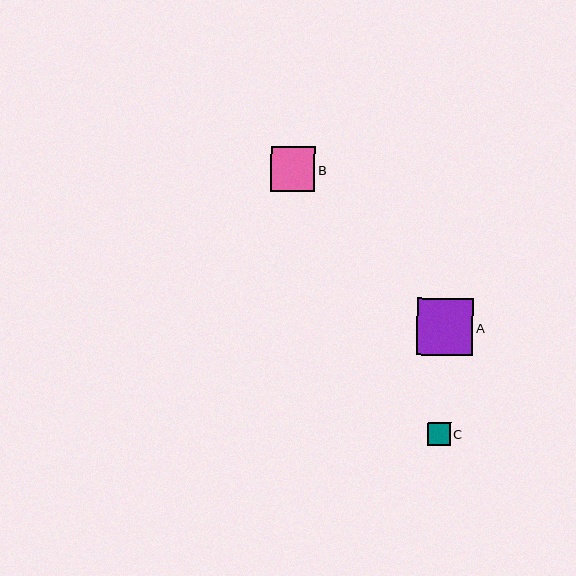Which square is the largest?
Square A is the largest with a size of approximately 56 pixels.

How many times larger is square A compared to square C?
Square A is approximately 2.5 times the size of square C.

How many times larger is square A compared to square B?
Square A is approximately 1.3 times the size of square B.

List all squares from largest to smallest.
From largest to smallest: A, B, C.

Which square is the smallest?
Square C is the smallest with a size of approximately 23 pixels.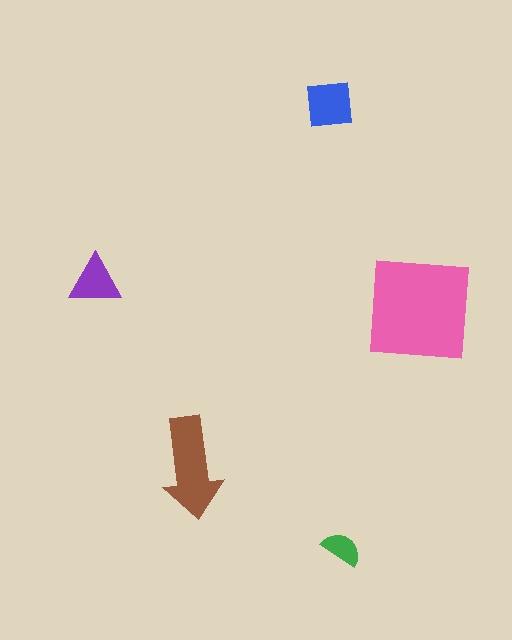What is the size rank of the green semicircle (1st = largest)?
5th.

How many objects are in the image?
There are 5 objects in the image.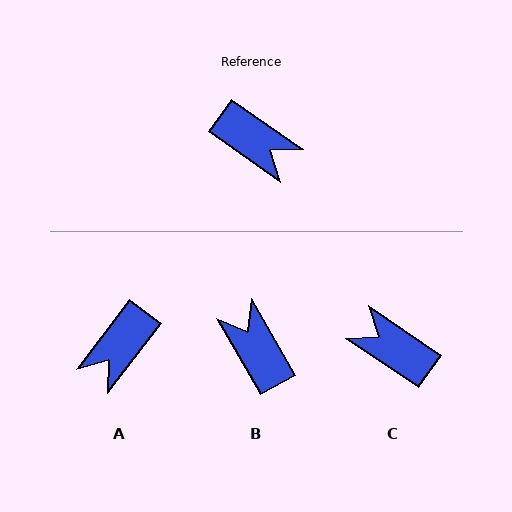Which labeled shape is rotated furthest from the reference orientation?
C, about 180 degrees away.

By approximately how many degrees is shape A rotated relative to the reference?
Approximately 92 degrees clockwise.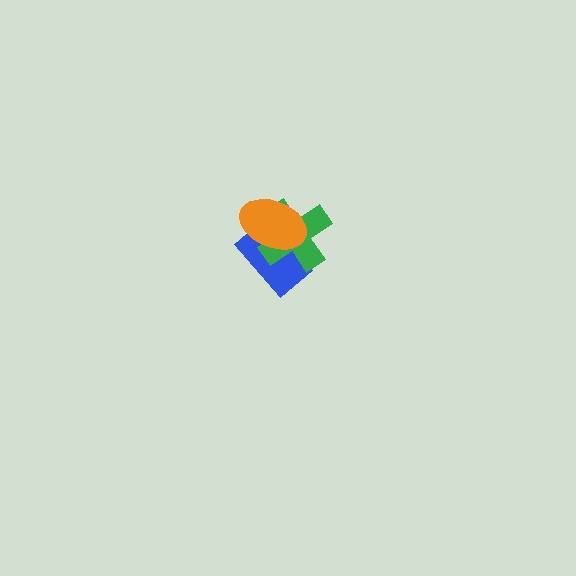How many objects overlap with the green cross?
2 objects overlap with the green cross.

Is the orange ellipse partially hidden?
No, no other shape covers it.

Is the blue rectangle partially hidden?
Yes, it is partially covered by another shape.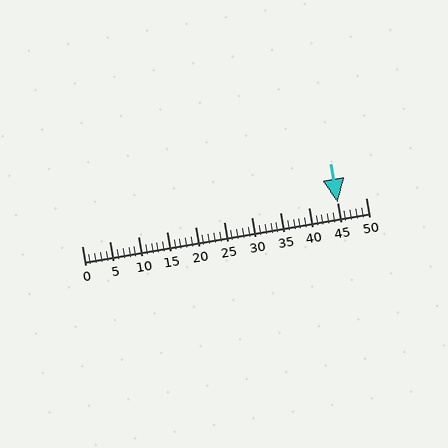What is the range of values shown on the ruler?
The ruler shows values from 0 to 50.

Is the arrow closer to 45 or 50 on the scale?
The arrow is closer to 45.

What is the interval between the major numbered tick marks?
The major tick marks are spaced 5 units apart.